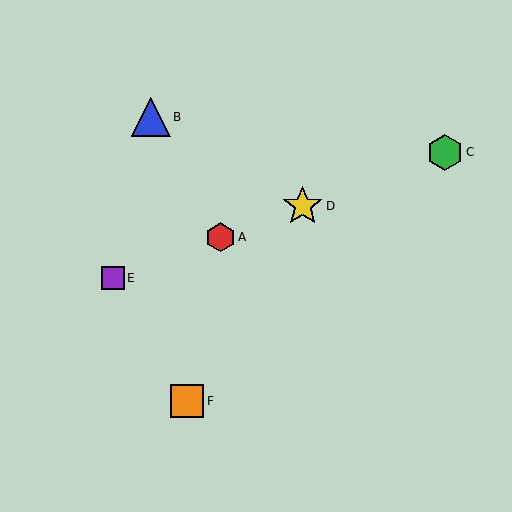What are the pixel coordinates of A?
Object A is at (220, 237).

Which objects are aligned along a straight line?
Objects A, C, D, E are aligned along a straight line.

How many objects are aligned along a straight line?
4 objects (A, C, D, E) are aligned along a straight line.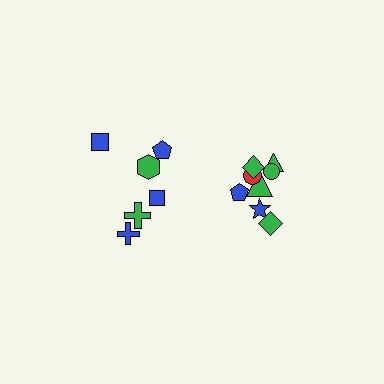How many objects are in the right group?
There are 8 objects.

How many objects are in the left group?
There are 6 objects.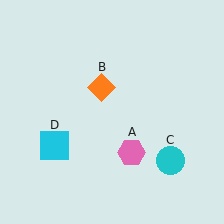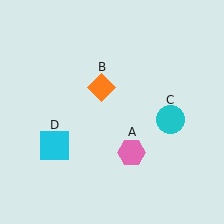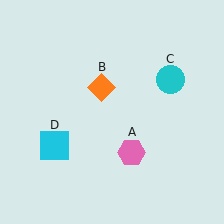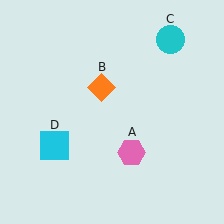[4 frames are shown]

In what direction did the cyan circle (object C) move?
The cyan circle (object C) moved up.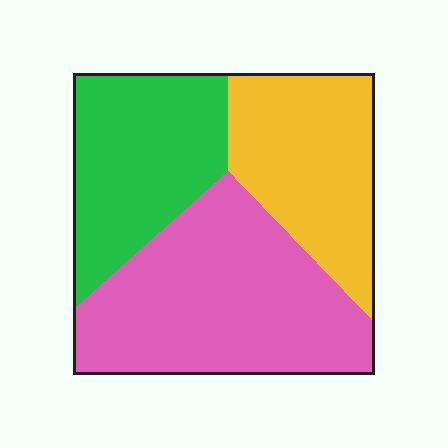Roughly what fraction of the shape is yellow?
Yellow takes up between a quarter and a half of the shape.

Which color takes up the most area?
Pink, at roughly 45%.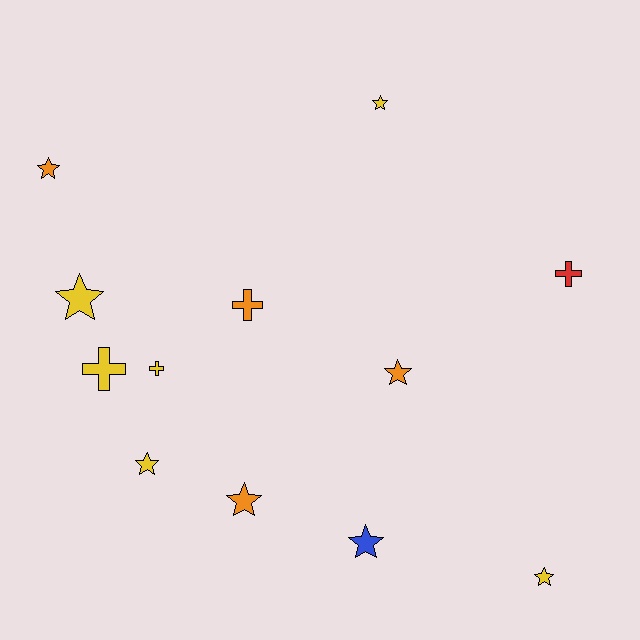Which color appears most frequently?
Yellow, with 6 objects.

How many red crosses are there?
There is 1 red cross.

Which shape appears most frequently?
Star, with 8 objects.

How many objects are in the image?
There are 12 objects.